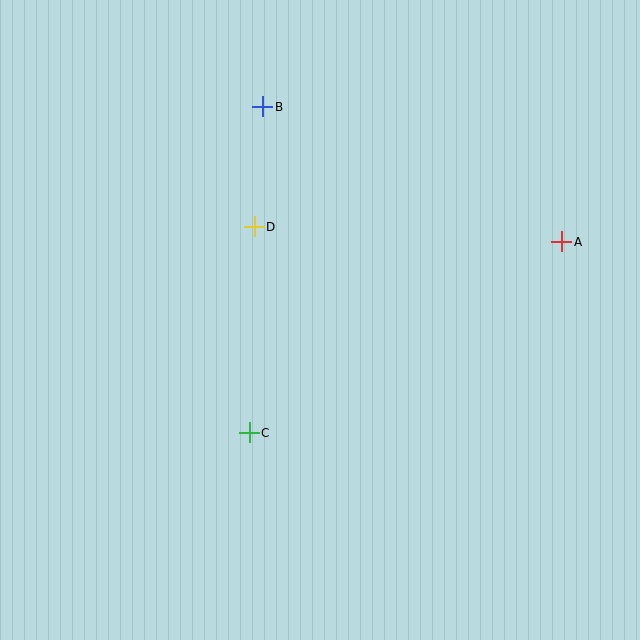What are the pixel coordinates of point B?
Point B is at (263, 107).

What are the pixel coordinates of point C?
Point C is at (249, 433).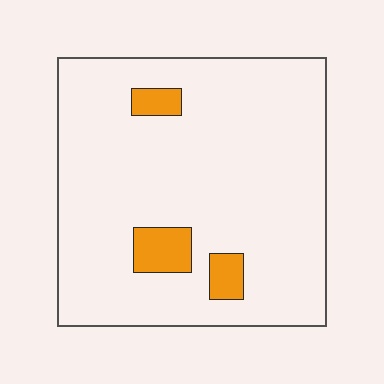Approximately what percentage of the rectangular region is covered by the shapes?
Approximately 10%.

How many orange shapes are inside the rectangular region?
3.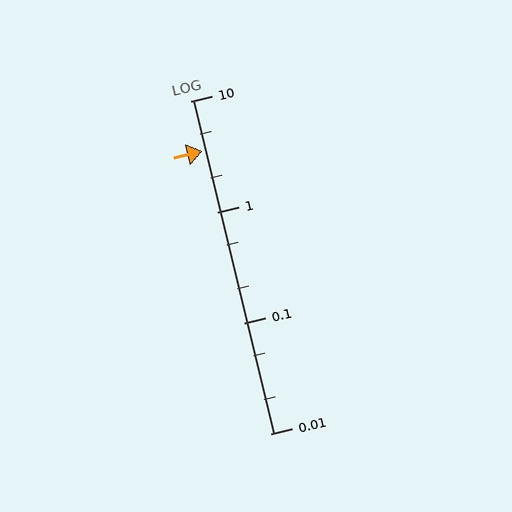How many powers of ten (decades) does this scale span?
The scale spans 3 decades, from 0.01 to 10.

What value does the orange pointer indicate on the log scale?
The pointer indicates approximately 3.5.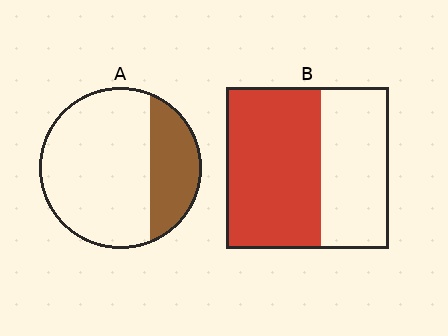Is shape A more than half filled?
No.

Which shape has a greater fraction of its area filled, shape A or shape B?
Shape B.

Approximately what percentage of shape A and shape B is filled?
A is approximately 25% and B is approximately 60%.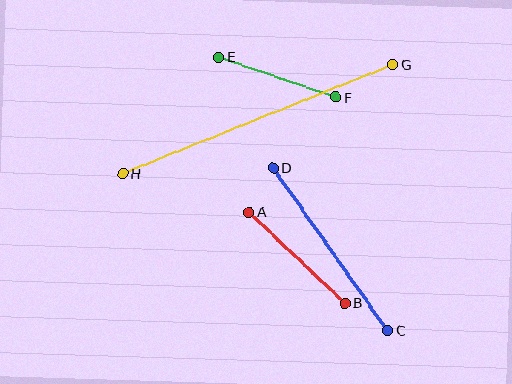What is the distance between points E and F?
The distance is approximately 123 pixels.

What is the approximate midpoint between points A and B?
The midpoint is at approximately (297, 258) pixels.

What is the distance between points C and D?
The distance is approximately 199 pixels.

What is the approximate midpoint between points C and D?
The midpoint is at approximately (330, 249) pixels.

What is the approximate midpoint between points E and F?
The midpoint is at approximately (277, 77) pixels.